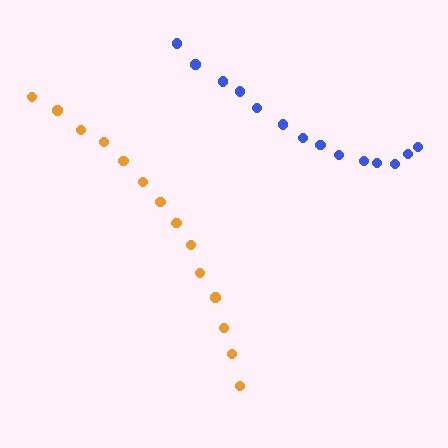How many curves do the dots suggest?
There are 2 distinct paths.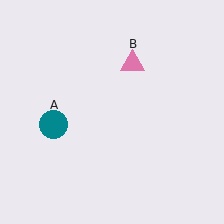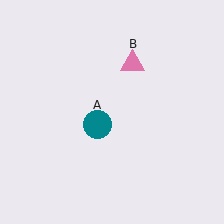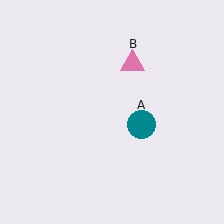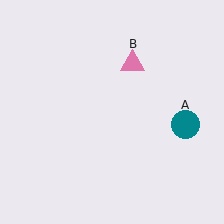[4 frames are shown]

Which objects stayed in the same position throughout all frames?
Pink triangle (object B) remained stationary.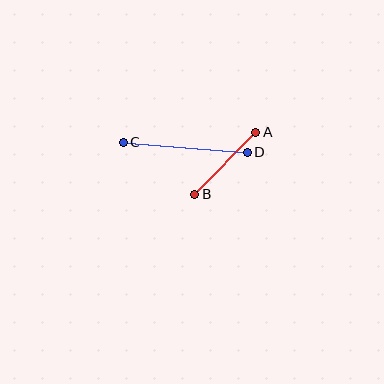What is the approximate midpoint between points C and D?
The midpoint is at approximately (185, 147) pixels.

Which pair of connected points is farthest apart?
Points C and D are farthest apart.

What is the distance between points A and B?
The distance is approximately 87 pixels.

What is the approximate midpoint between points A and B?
The midpoint is at approximately (225, 163) pixels.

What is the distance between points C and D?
The distance is approximately 124 pixels.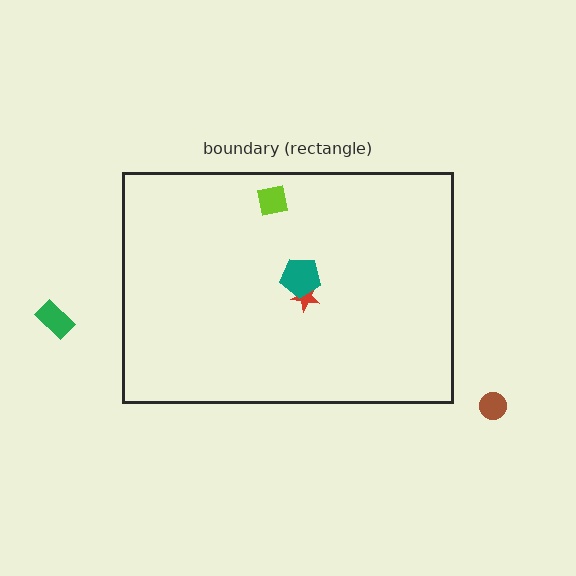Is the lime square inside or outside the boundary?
Inside.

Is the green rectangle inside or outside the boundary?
Outside.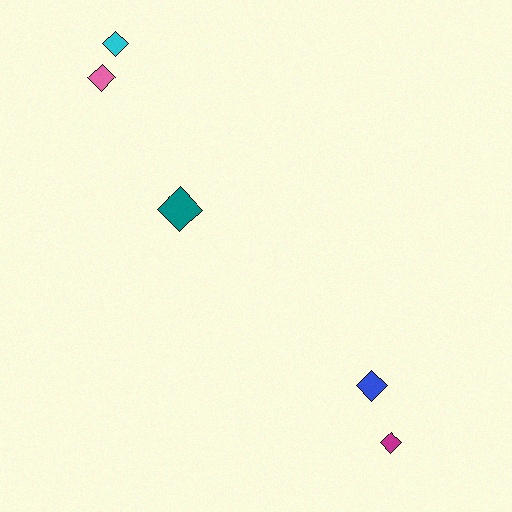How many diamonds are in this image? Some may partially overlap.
There are 5 diamonds.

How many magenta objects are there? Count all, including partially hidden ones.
There is 1 magenta object.